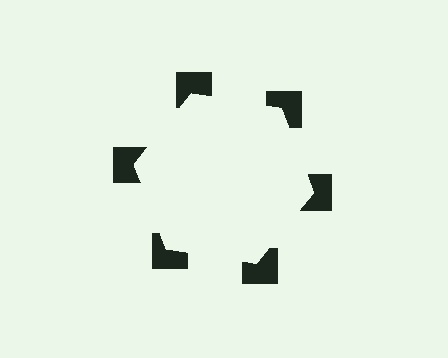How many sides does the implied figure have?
6 sides.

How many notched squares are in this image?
There are 6 — one at each vertex of the illusory hexagon.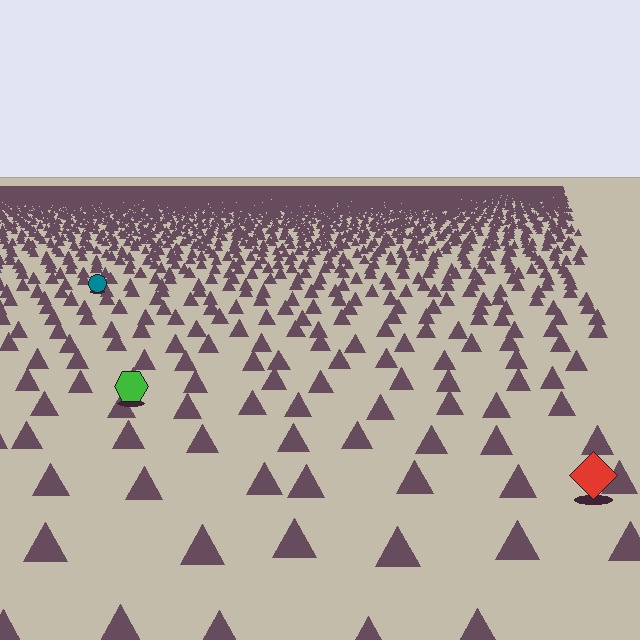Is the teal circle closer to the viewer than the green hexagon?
No. The green hexagon is closer — you can tell from the texture gradient: the ground texture is coarser near it.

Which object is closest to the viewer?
The red diamond is closest. The texture marks near it are larger and more spread out.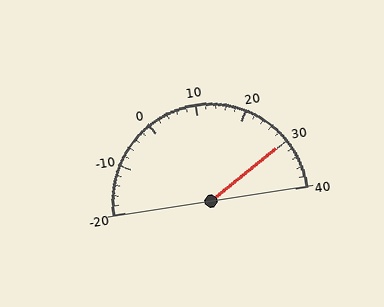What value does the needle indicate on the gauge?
The needle indicates approximately 30.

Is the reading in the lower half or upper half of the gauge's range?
The reading is in the upper half of the range (-20 to 40).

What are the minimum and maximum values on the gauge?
The gauge ranges from -20 to 40.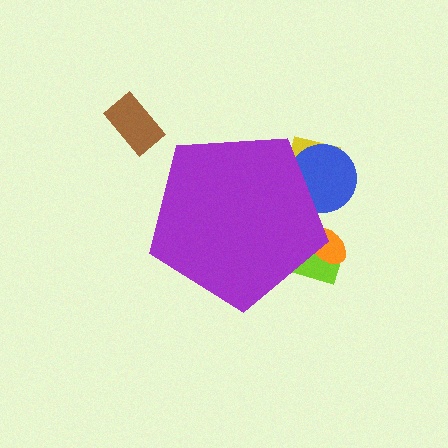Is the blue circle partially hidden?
Yes, the blue circle is partially hidden behind the purple pentagon.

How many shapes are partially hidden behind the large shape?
4 shapes are partially hidden.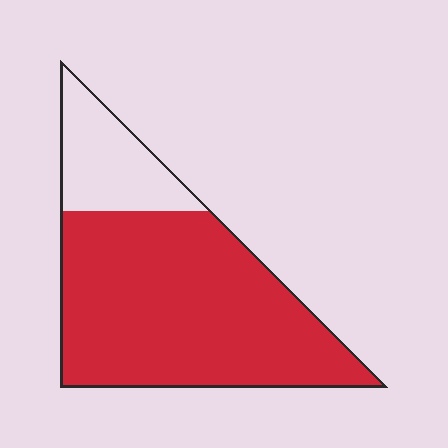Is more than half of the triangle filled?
Yes.